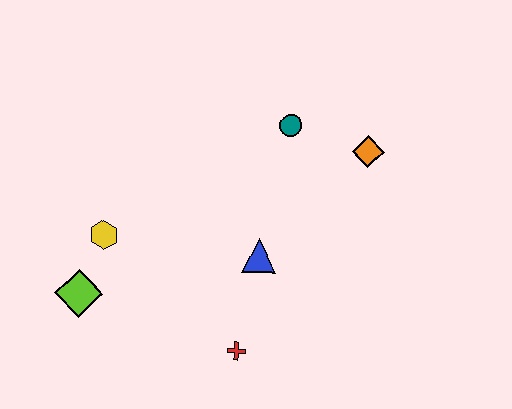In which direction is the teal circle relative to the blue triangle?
The teal circle is above the blue triangle.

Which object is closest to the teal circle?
The orange diamond is closest to the teal circle.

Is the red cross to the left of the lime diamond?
No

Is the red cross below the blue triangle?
Yes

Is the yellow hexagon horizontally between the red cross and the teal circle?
No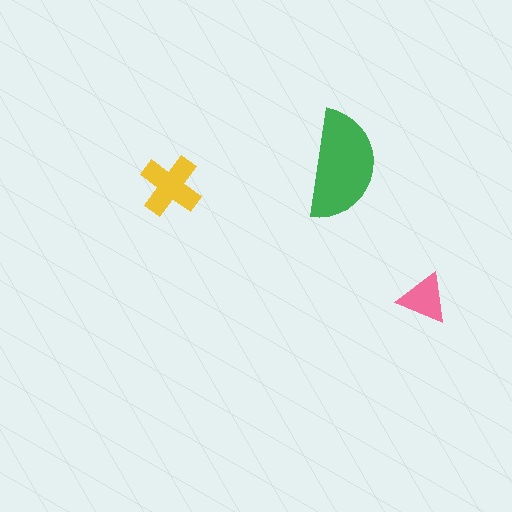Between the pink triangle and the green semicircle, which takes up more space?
The green semicircle.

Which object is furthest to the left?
The yellow cross is leftmost.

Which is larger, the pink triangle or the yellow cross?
The yellow cross.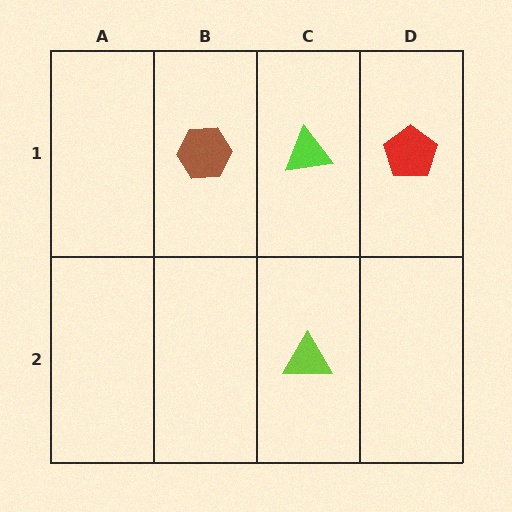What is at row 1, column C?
A lime triangle.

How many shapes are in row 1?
3 shapes.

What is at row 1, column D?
A red pentagon.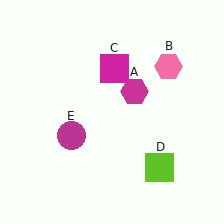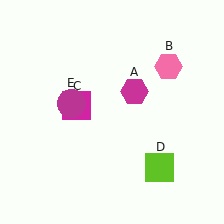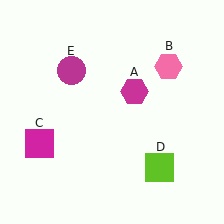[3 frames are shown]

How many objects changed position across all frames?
2 objects changed position: magenta square (object C), magenta circle (object E).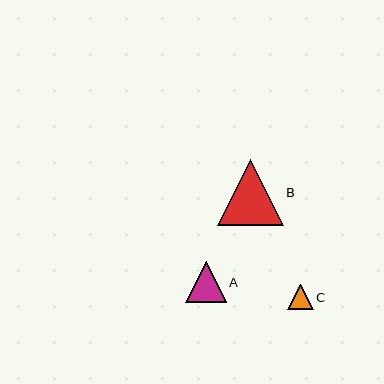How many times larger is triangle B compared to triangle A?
Triangle B is approximately 1.6 times the size of triangle A.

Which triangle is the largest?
Triangle B is the largest with a size of approximately 66 pixels.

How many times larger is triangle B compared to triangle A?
Triangle B is approximately 1.6 times the size of triangle A.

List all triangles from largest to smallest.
From largest to smallest: B, A, C.